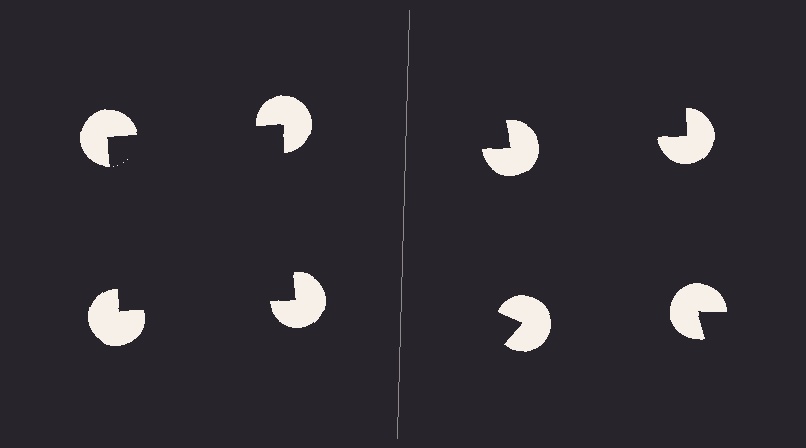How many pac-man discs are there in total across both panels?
8 — 4 on each side.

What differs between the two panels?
The pac-man discs are positioned identically on both sides; only the wedge orientations differ. On the left they align to a square; on the right they are misaligned.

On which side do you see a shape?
An illusory square appears on the left side. On the right side the wedge cuts are rotated, so no coherent shape forms.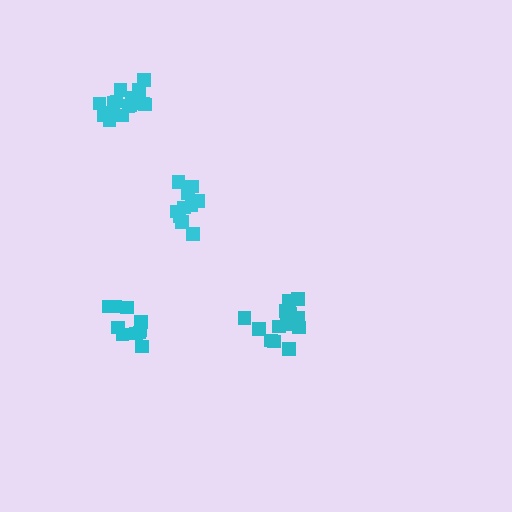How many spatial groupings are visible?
There are 4 spatial groupings.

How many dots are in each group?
Group 1: 10 dots, Group 2: 15 dots, Group 3: 10 dots, Group 4: 15 dots (50 total).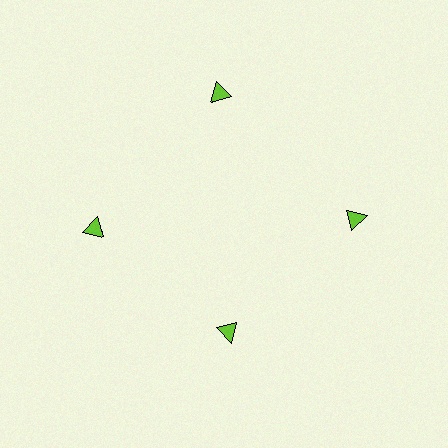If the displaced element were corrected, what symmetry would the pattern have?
It would have 4-fold rotational symmetry — the pattern would map onto itself every 90 degrees.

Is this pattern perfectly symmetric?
No. The 4 lime triangles are arranged in a ring, but one element near the 6 o'clock position is pulled inward toward the center, breaking the 4-fold rotational symmetry.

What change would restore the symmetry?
The symmetry would be restored by moving it outward, back onto the ring so that all 4 triangles sit at equal angles and equal distance from the center.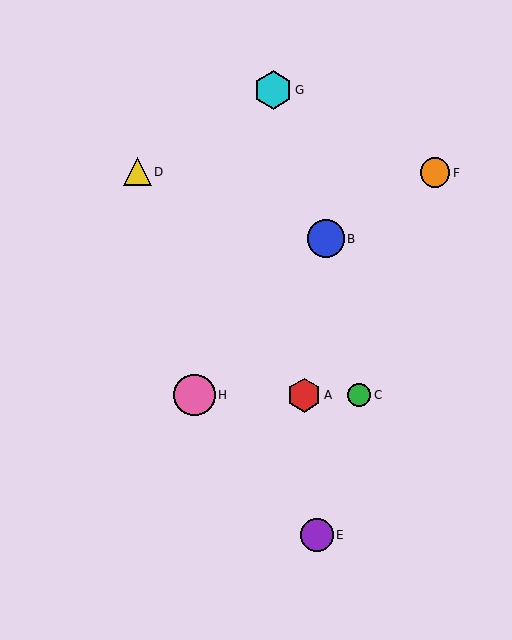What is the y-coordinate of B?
Object B is at y≈239.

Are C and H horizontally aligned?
Yes, both are at y≈395.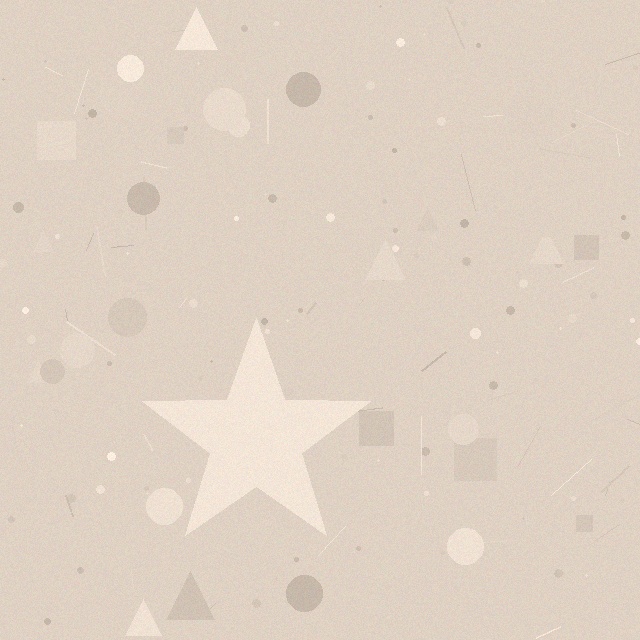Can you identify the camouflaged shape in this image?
The camouflaged shape is a star.